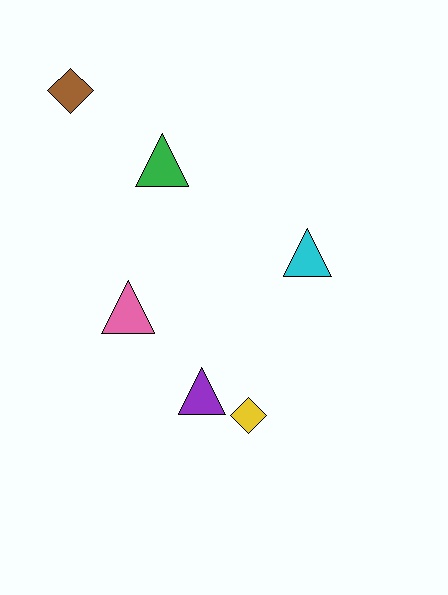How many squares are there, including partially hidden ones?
There are no squares.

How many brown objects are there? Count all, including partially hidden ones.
There is 1 brown object.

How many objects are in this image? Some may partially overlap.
There are 6 objects.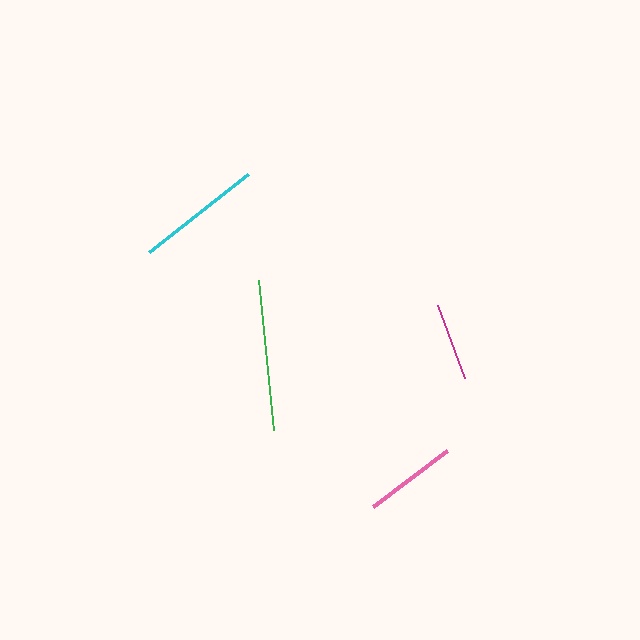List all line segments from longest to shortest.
From longest to shortest: green, cyan, pink, magenta.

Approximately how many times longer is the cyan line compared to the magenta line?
The cyan line is approximately 1.6 times the length of the magenta line.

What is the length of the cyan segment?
The cyan segment is approximately 126 pixels long.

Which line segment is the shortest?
The magenta line is the shortest at approximately 78 pixels.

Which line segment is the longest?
The green line is the longest at approximately 150 pixels.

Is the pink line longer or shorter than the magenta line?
The pink line is longer than the magenta line.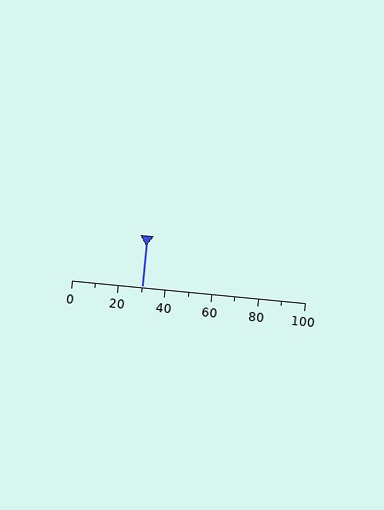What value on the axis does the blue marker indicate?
The marker indicates approximately 30.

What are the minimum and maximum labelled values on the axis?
The axis runs from 0 to 100.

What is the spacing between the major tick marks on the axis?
The major ticks are spaced 20 apart.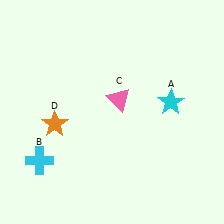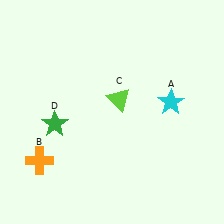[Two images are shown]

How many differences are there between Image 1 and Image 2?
There are 3 differences between the two images.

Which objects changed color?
B changed from cyan to orange. C changed from pink to lime. D changed from orange to green.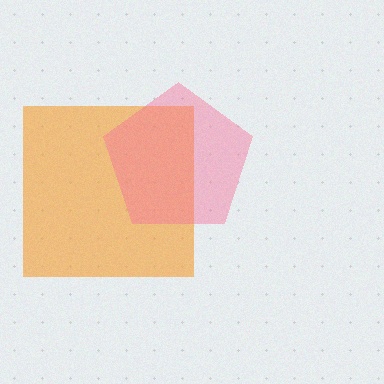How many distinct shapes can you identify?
There are 2 distinct shapes: an orange square, a pink pentagon.